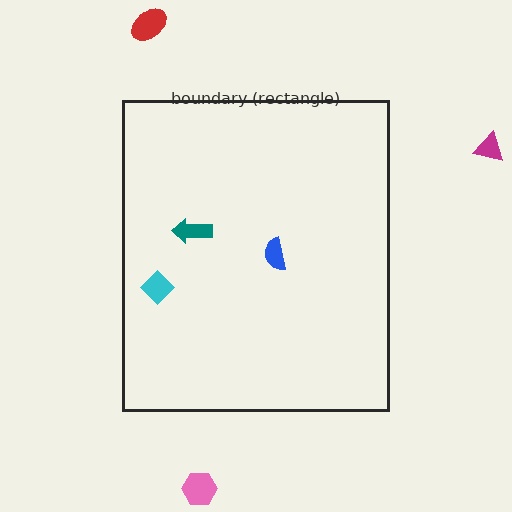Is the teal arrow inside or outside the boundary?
Inside.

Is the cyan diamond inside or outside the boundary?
Inside.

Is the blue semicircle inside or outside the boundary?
Inside.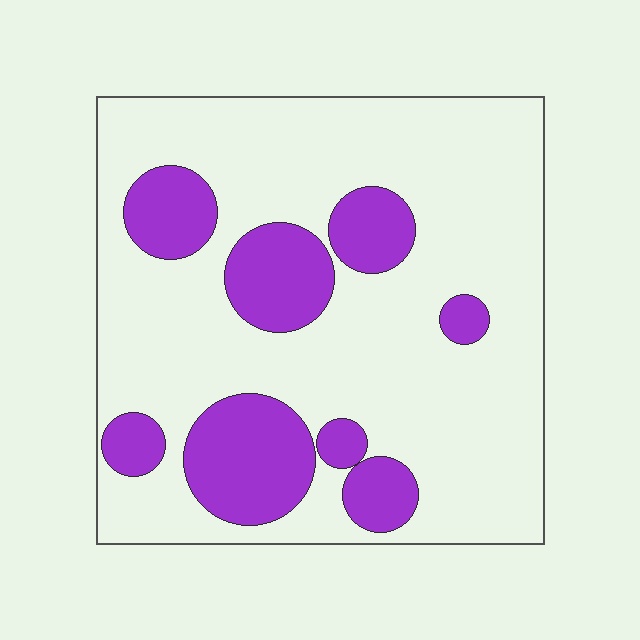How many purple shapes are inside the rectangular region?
8.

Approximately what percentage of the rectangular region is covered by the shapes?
Approximately 25%.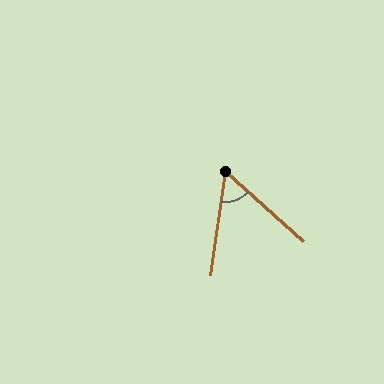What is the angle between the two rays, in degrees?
Approximately 56 degrees.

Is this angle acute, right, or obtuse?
It is acute.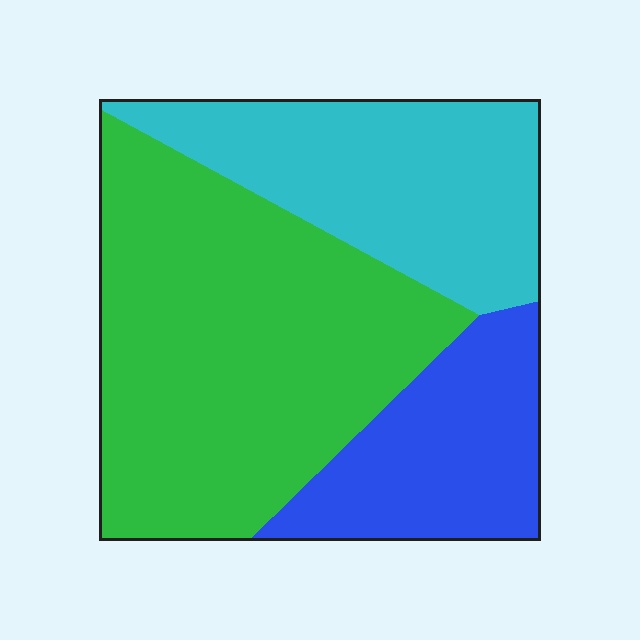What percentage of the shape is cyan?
Cyan takes up between a quarter and a half of the shape.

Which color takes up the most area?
Green, at roughly 50%.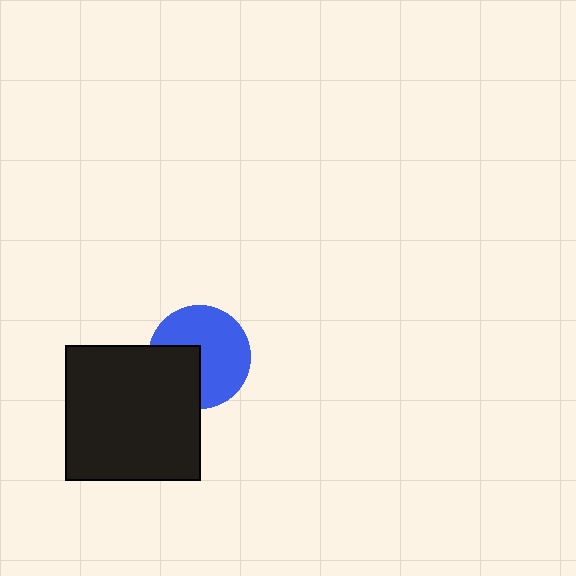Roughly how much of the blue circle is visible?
Most of it is visible (roughly 66%).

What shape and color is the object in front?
The object in front is a black square.